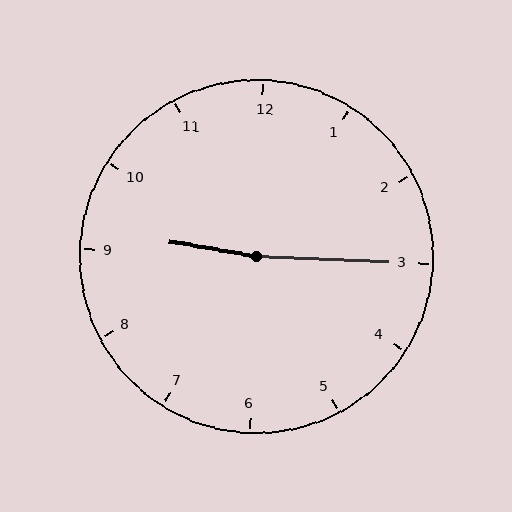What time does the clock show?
9:15.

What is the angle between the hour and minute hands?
Approximately 172 degrees.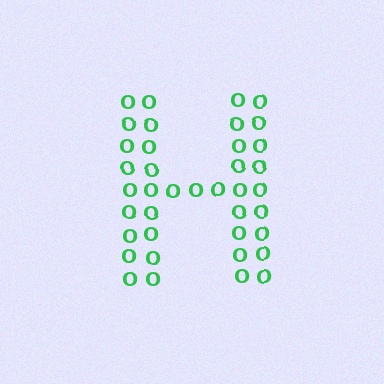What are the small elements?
The small elements are letter O's.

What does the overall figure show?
The overall figure shows the letter H.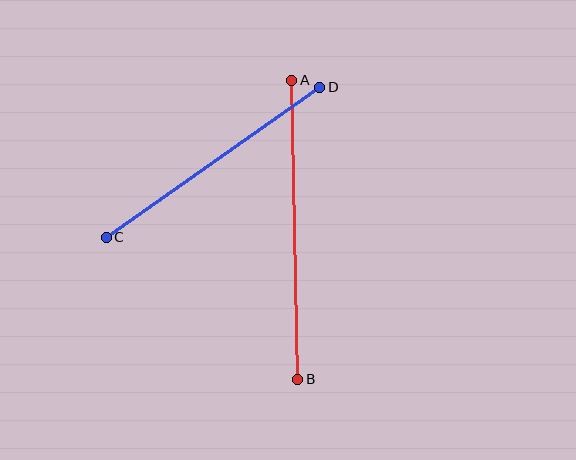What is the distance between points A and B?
The distance is approximately 299 pixels.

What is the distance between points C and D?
The distance is approximately 261 pixels.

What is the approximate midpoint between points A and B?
The midpoint is at approximately (295, 230) pixels.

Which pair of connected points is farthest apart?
Points A and B are farthest apart.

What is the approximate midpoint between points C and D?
The midpoint is at approximately (213, 162) pixels.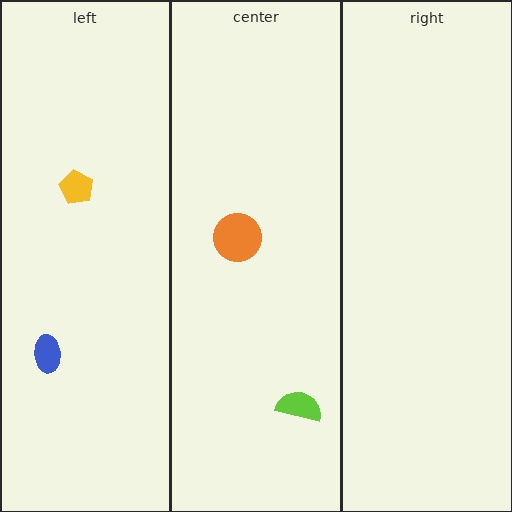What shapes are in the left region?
The blue ellipse, the yellow pentagon.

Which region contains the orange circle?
The center region.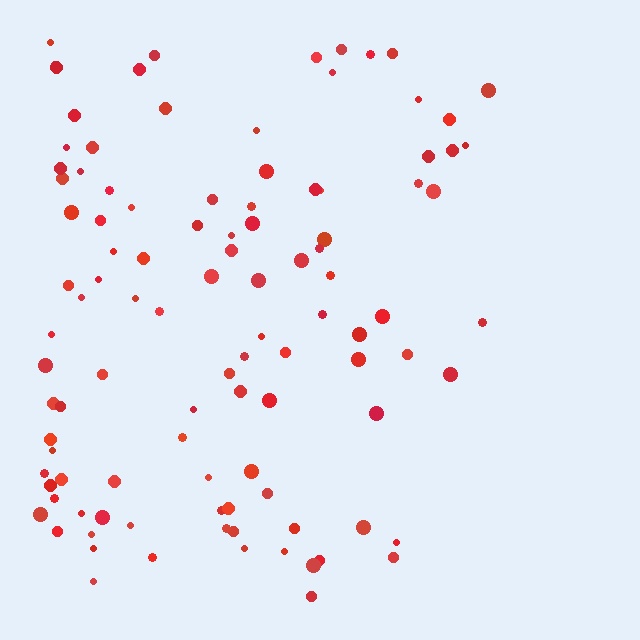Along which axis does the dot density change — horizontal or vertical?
Horizontal.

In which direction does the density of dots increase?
From right to left, with the left side densest.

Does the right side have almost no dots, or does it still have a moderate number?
Still a moderate number, just noticeably fewer than the left.